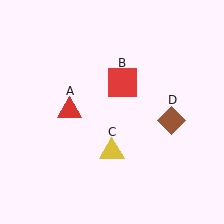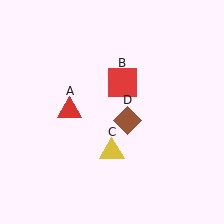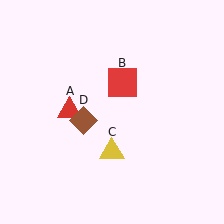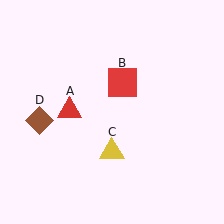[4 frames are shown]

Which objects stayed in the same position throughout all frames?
Red triangle (object A) and red square (object B) and yellow triangle (object C) remained stationary.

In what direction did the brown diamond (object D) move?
The brown diamond (object D) moved left.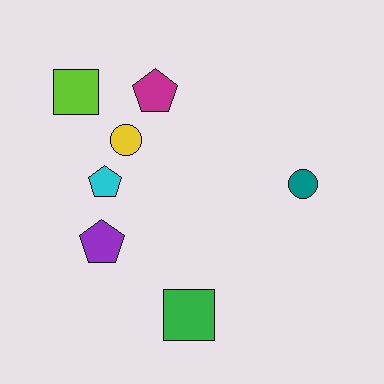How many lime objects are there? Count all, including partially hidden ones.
There is 1 lime object.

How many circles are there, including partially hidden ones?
There are 2 circles.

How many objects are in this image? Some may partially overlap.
There are 7 objects.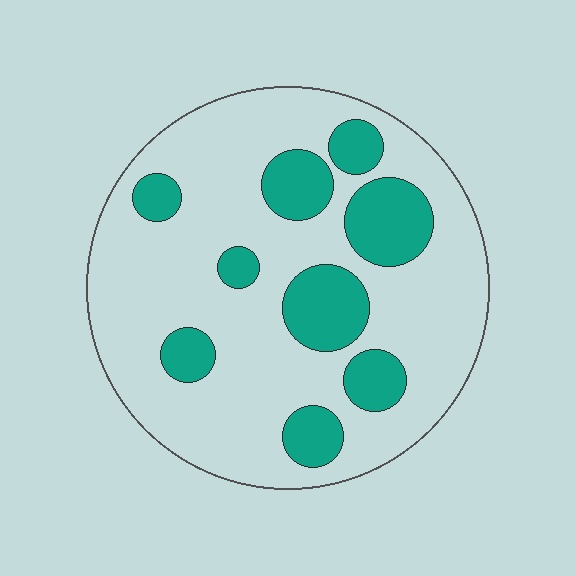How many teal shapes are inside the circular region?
9.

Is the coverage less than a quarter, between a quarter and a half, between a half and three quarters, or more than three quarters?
Less than a quarter.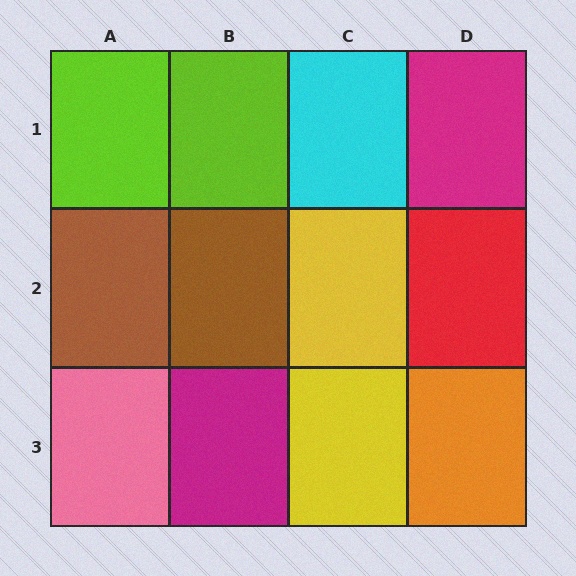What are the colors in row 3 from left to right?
Pink, magenta, yellow, orange.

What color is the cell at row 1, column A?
Lime.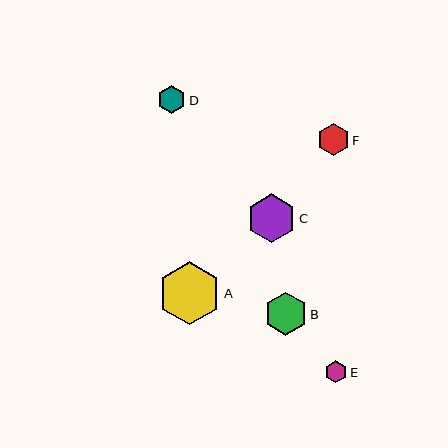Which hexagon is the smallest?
Hexagon E is the smallest with a size of approximately 22 pixels.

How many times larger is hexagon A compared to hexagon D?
Hexagon A is approximately 2.2 times the size of hexagon D.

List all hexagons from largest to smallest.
From largest to smallest: A, C, B, F, D, E.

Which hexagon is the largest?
Hexagon A is the largest with a size of approximately 63 pixels.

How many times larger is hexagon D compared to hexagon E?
Hexagon D is approximately 1.3 times the size of hexagon E.